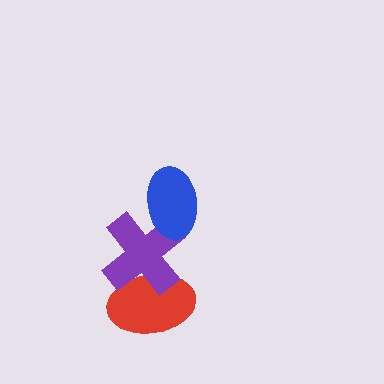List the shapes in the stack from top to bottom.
From top to bottom: the blue ellipse, the purple cross, the red ellipse.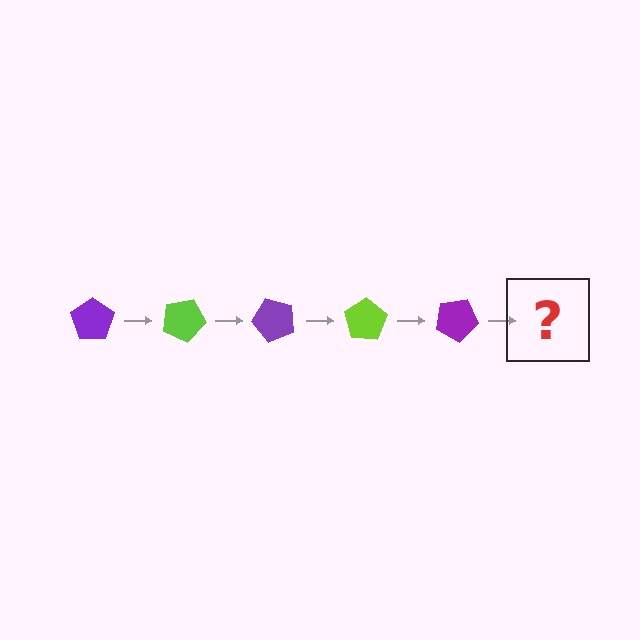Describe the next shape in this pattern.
It should be a lime pentagon, rotated 125 degrees from the start.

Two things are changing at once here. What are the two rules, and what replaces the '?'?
The two rules are that it rotates 25 degrees each step and the color cycles through purple and lime. The '?' should be a lime pentagon, rotated 125 degrees from the start.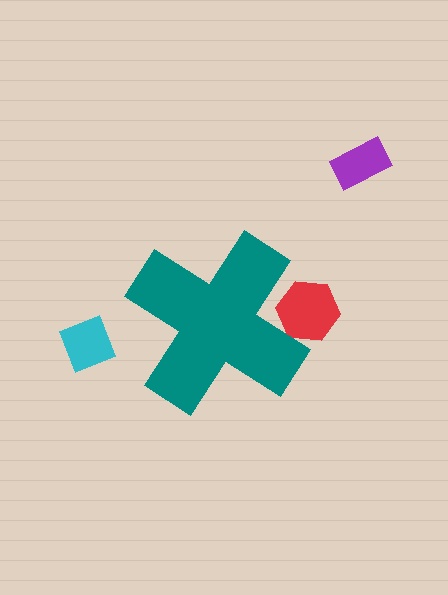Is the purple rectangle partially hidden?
No, the purple rectangle is fully visible.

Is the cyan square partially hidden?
No, the cyan square is fully visible.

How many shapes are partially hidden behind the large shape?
1 shape is partially hidden.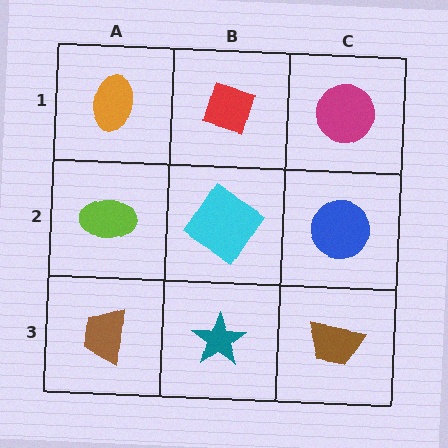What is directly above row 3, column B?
A cyan diamond.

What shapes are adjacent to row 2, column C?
A magenta circle (row 1, column C), a brown trapezoid (row 3, column C), a cyan diamond (row 2, column B).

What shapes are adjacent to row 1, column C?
A blue circle (row 2, column C), a red diamond (row 1, column B).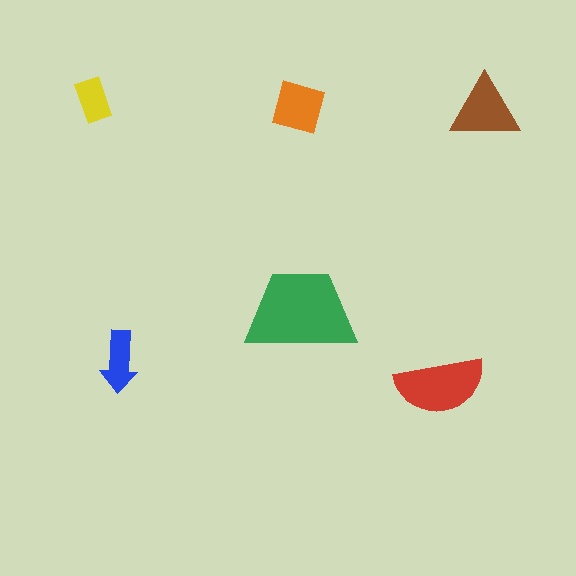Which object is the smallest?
The yellow rectangle.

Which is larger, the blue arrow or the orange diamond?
The orange diamond.